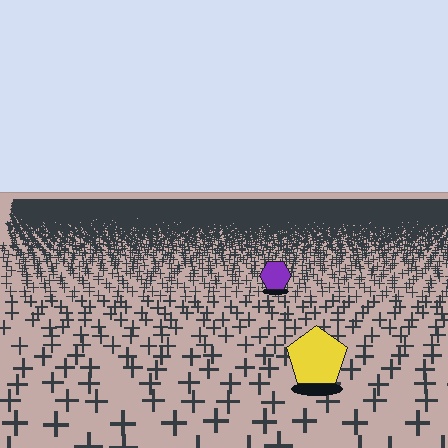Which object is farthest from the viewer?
The purple hexagon is farthest from the viewer. It appears smaller and the ground texture around it is denser.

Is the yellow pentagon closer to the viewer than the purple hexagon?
Yes. The yellow pentagon is closer — you can tell from the texture gradient: the ground texture is coarser near it.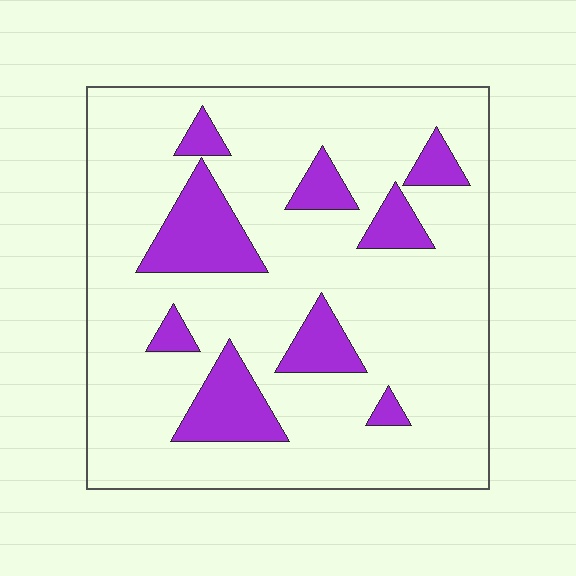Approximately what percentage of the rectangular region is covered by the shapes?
Approximately 20%.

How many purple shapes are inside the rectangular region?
9.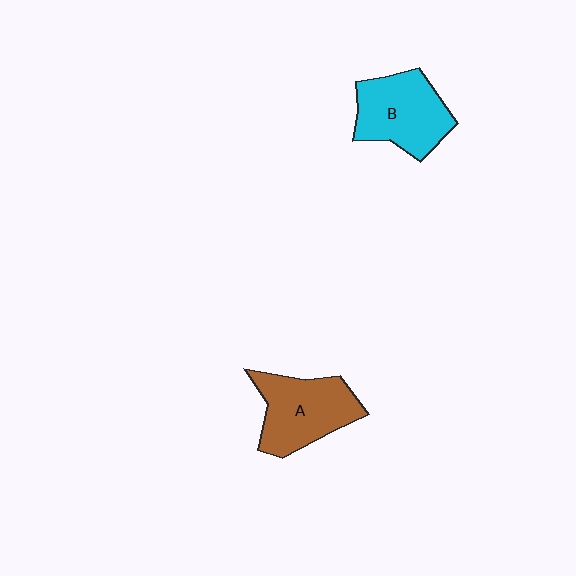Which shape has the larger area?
Shape A (brown).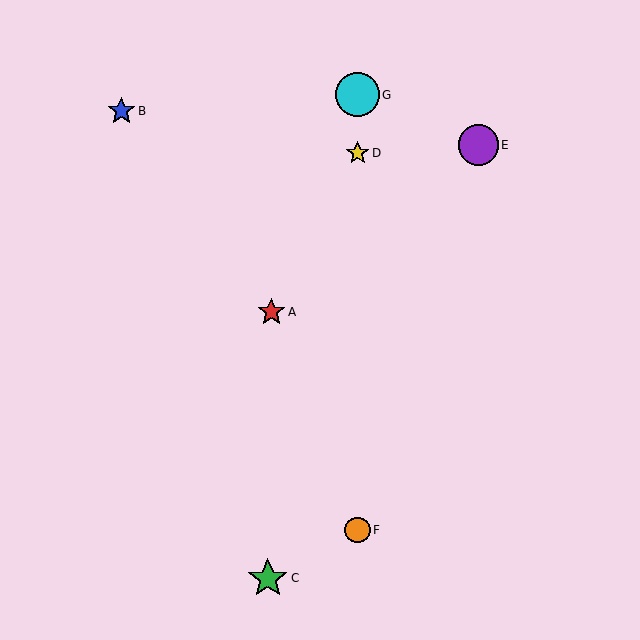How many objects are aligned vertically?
3 objects (D, F, G) are aligned vertically.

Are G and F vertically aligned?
Yes, both are at x≈358.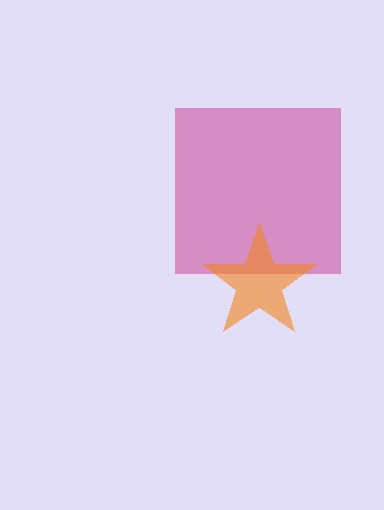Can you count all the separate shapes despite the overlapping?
Yes, there are 2 separate shapes.